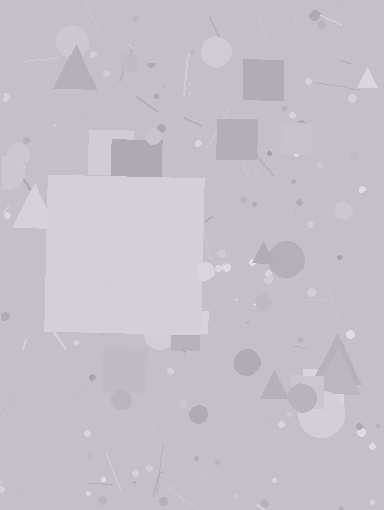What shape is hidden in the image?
A square is hidden in the image.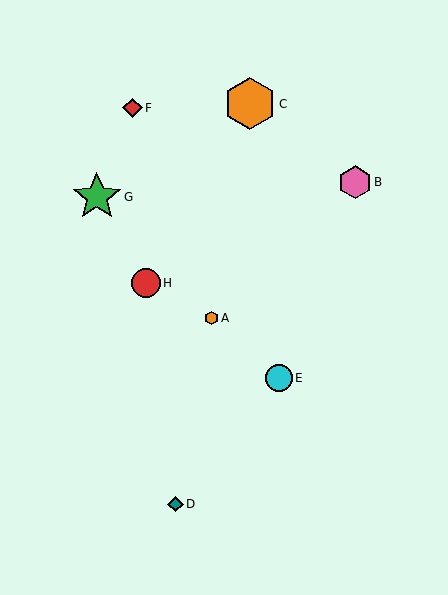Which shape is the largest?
The orange hexagon (labeled C) is the largest.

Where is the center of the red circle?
The center of the red circle is at (146, 283).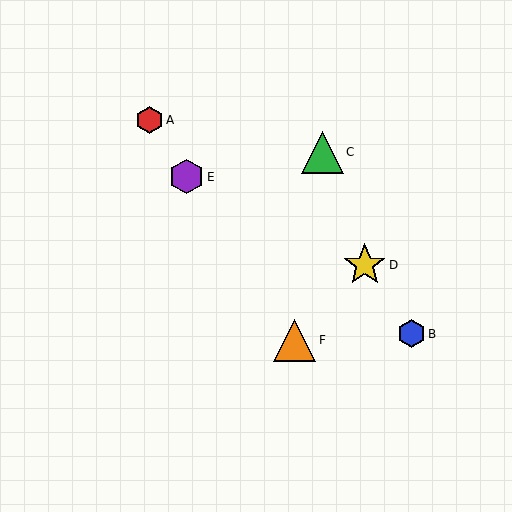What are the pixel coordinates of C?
Object C is at (322, 152).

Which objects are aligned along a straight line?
Objects A, E, F are aligned along a straight line.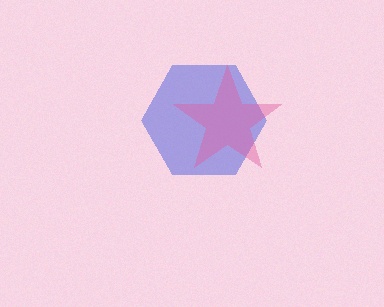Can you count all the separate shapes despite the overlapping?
Yes, there are 2 separate shapes.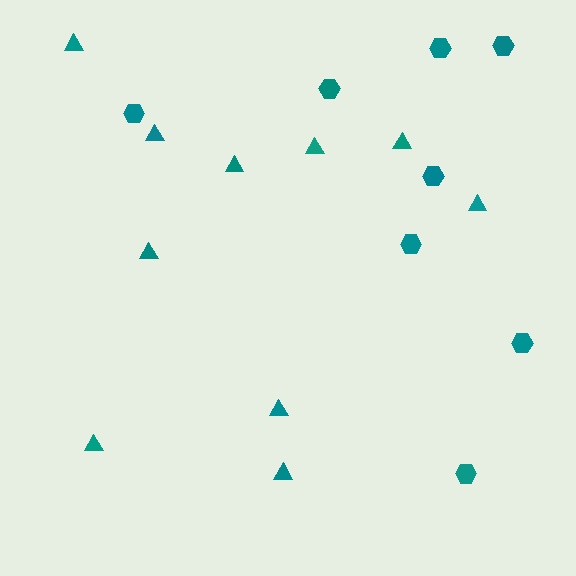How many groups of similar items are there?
There are 2 groups: one group of hexagons (8) and one group of triangles (10).